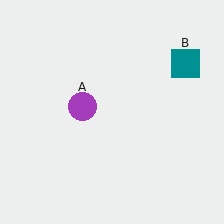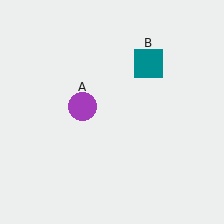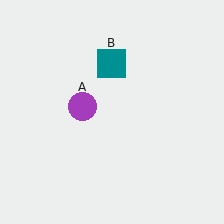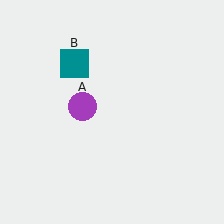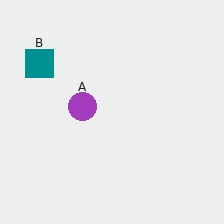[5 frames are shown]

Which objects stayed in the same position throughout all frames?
Purple circle (object A) remained stationary.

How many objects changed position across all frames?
1 object changed position: teal square (object B).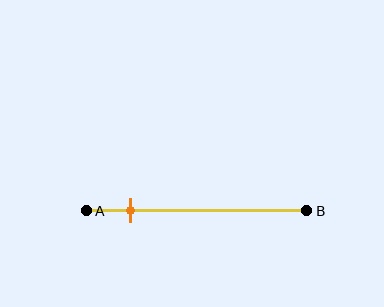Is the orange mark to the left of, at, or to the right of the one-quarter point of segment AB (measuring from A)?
The orange mark is to the left of the one-quarter point of segment AB.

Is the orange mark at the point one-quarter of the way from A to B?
No, the mark is at about 20% from A, not at the 25% one-quarter point.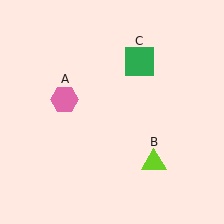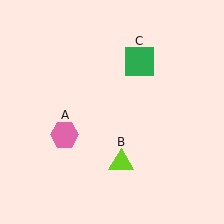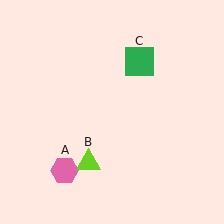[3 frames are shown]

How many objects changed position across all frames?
2 objects changed position: pink hexagon (object A), lime triangle (object B).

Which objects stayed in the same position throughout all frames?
Green square (object C) remained stationary.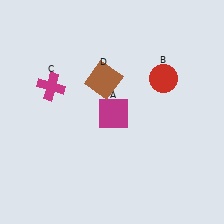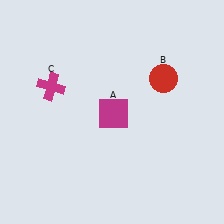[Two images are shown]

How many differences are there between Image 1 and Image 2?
There is 1 difference between the two images.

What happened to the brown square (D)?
The brown square (D) was removed in Image 2. It was in the top-left area of Image 1.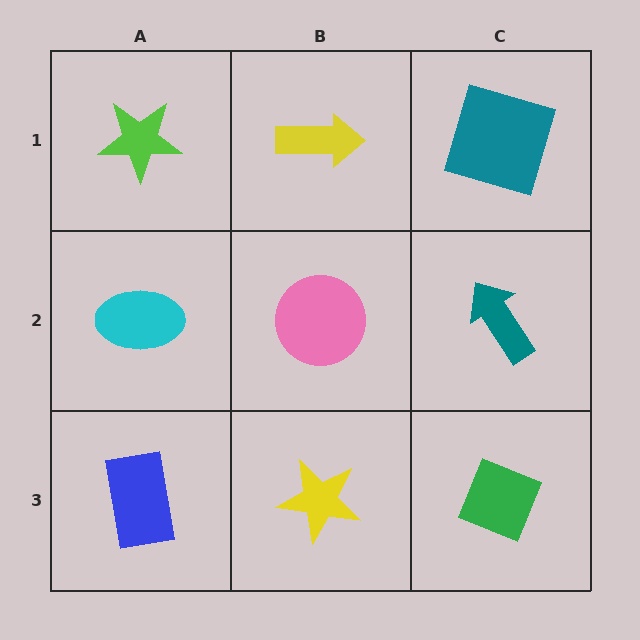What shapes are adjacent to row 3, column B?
A pink circle (row 2, column B), a blue rectangle (row 3, column A), a green diamond (row 3, column C).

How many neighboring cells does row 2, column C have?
3.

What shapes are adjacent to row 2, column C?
A teal square (row 1, column C), a green diamond (row 3, column C), a pink circle (row 2, column B).